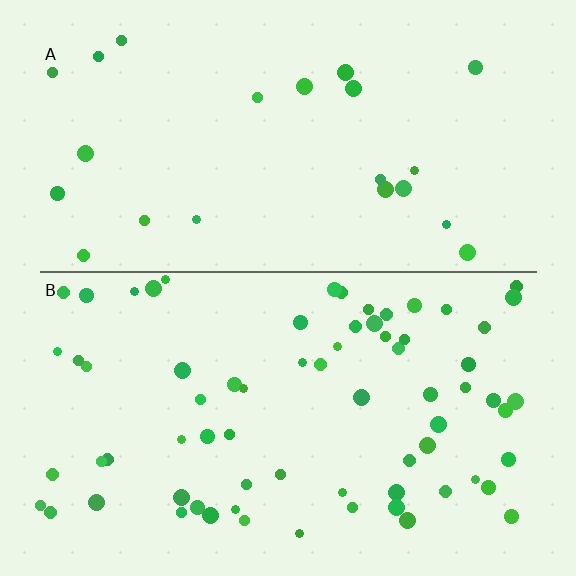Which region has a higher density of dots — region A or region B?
B (the bottom).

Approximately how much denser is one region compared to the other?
Approximately 3.1× — region B over region A.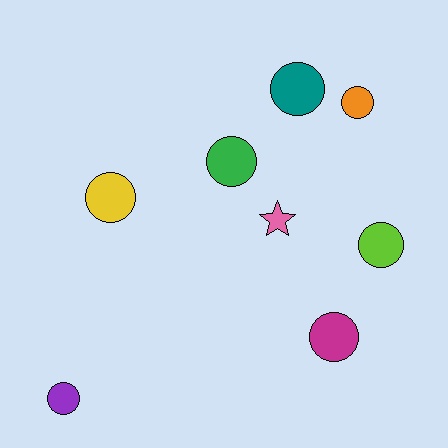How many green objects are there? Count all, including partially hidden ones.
There is 1 green object.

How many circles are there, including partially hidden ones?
There are 7 circles.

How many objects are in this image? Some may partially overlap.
There are 8 objects.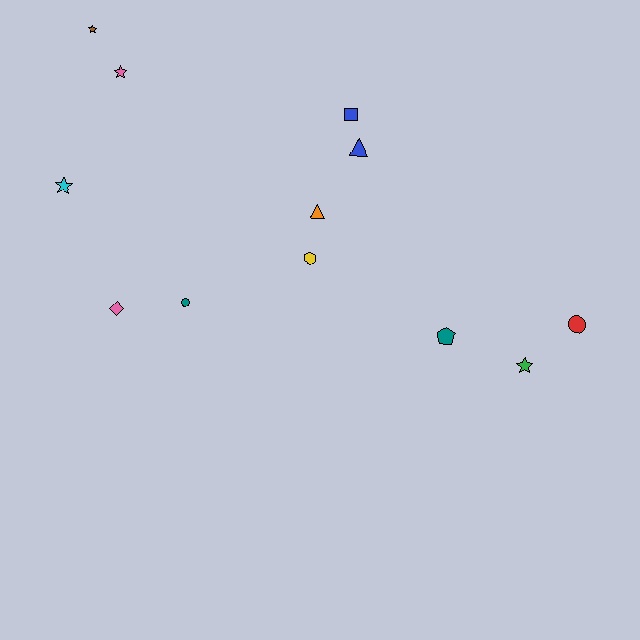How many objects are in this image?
There are 12 objects.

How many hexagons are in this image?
There is 1 hexagon.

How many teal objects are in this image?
There are 2 teal objects.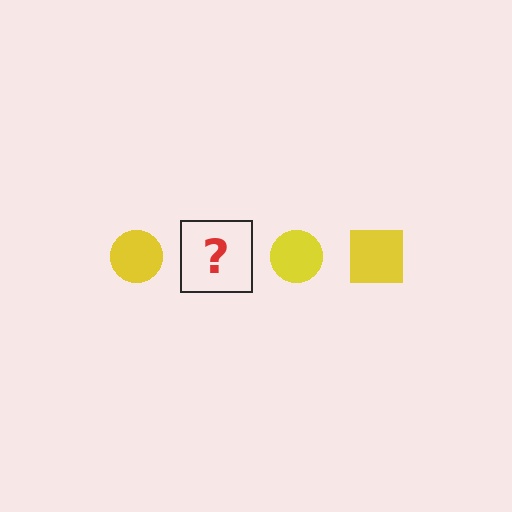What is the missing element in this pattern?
The missing element is a yellow square.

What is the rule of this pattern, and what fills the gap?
The rule is that the pattern cycles through circle, square shapes in yellow. The gap should be filled with a yellow square.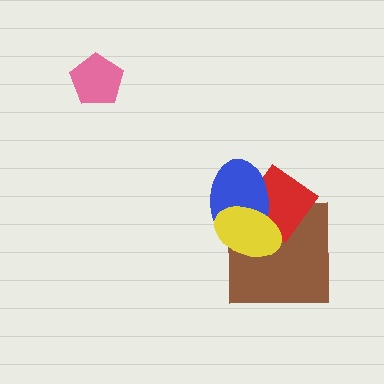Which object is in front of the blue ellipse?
The yellow ellipse is in front of the blue ellipse.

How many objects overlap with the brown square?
3 objects overlap with the brown square.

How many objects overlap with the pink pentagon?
0 objects overlap with the pink pentagon.